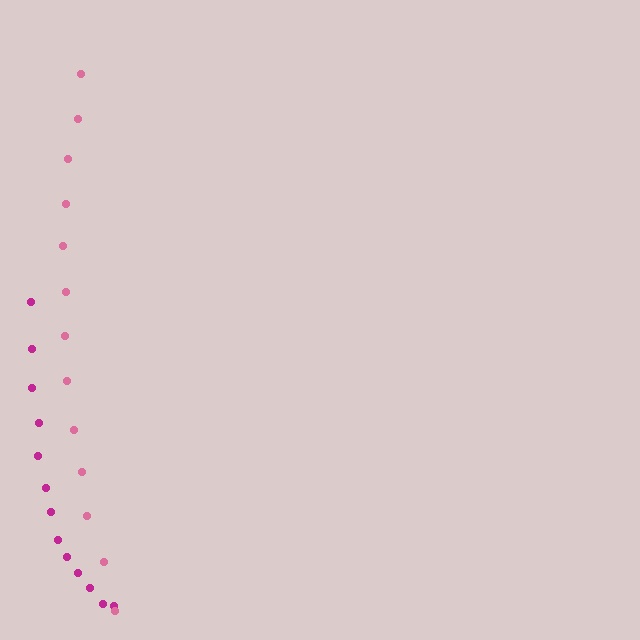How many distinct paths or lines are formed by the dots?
There are 2 distinct paths.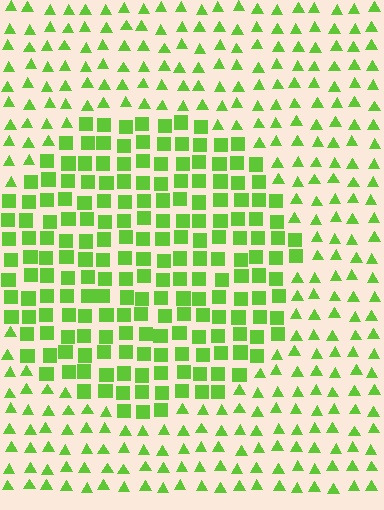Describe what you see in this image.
The image is filled with small lime elements arranged in a uniform grid. A circle-shaped region contains squares, while the surrounding area contains triangles. The boundary is defined purely by the change in element shape.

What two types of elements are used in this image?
The image uses squares inside the circle region and triangles outside it.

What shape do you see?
I see a circle.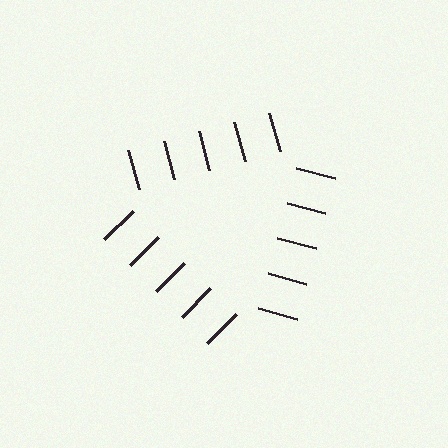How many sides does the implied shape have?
3 sides — the line-ends trace a triangle.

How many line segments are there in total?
15 — 5 along each of the 3 edges.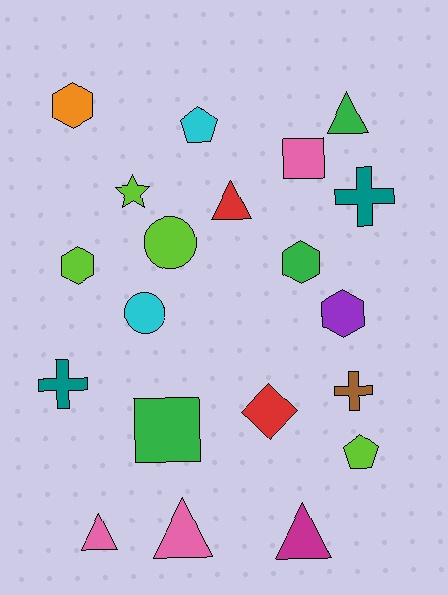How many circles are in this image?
There are 2 circles.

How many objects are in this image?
There are 20 objects.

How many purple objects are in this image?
There is 1 purple object.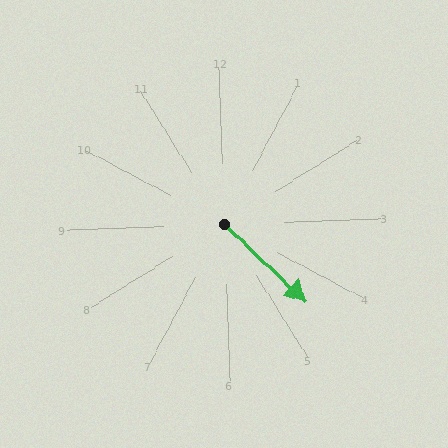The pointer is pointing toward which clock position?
Roughly 5 o'clock.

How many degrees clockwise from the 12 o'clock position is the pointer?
Approximately 136 degrees.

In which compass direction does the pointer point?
Southeast.